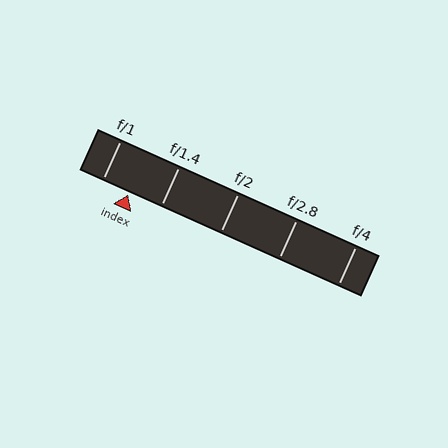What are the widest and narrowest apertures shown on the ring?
The widest aperture shown is f/1 and the narrowest is f/4.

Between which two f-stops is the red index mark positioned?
The index mark is between f/1 and f/1.4.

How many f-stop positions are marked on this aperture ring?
There are 5 f-stop positions marked.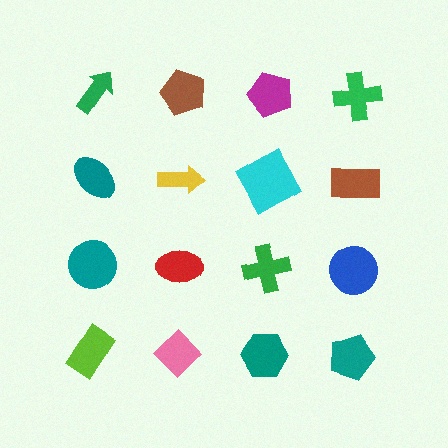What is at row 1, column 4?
A green cross.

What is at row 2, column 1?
A teal ellipse.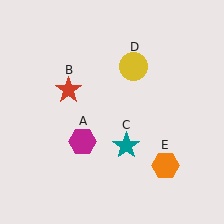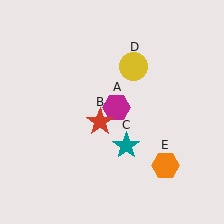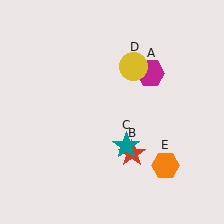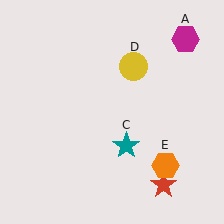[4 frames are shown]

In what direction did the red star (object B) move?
The red star (object B) moved down and to the right.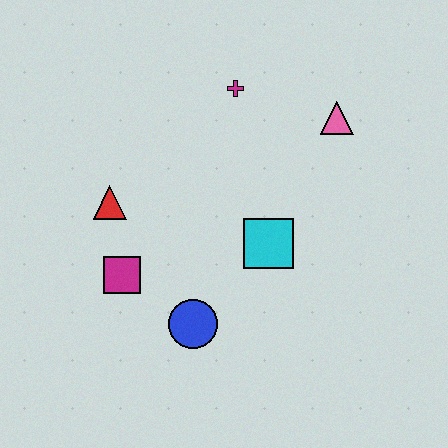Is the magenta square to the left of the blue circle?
Yes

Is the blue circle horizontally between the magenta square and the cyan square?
Yes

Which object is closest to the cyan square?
The blue circle is closest to the cyan square.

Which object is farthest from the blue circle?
The pink triangle is farthest from the blue circle.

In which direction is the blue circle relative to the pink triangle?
The blue circle is below the pink triangle.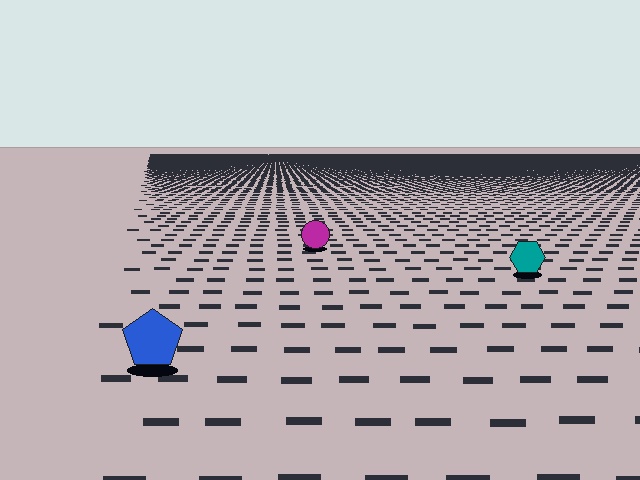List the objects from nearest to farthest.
From nearest to farthest: the blue pentagon, the teal hexagon, the magenta circle.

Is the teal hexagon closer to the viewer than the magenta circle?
Yes. The teal hexagon is closer — you can tell from the texture gradient: the ground texture is coarser near it.